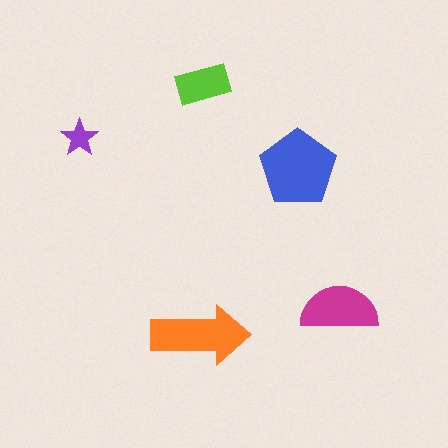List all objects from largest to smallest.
The blue pentagon, the orange arrow, the magenta semicircle, the lime rectangle, the purple star.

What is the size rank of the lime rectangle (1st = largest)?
4th.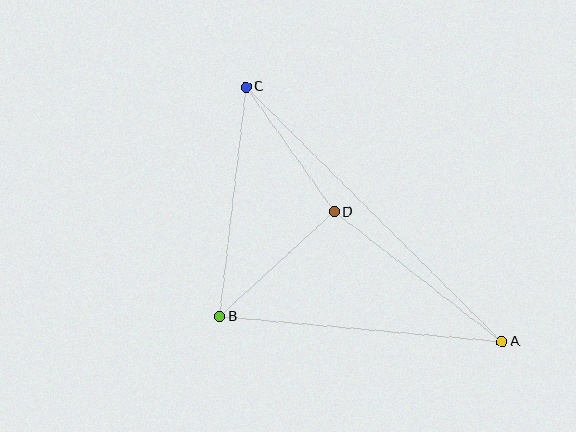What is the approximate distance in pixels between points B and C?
The distance between B and C is approximately 231 pixels.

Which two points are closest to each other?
Points C and D are closest to each other.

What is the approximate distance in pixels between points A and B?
The distance between A and B is approximately 283 pixels.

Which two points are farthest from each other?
Points A and C are farthest from each other.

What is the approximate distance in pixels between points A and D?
The distance between A and D is approximately 212 pixels.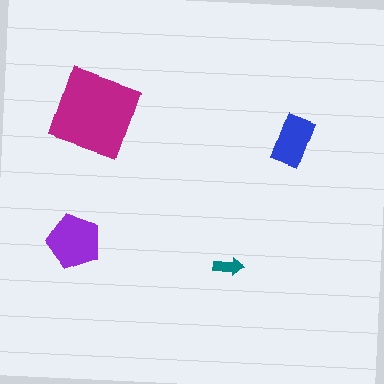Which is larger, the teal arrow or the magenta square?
The magenta square.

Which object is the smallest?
The teal arrow.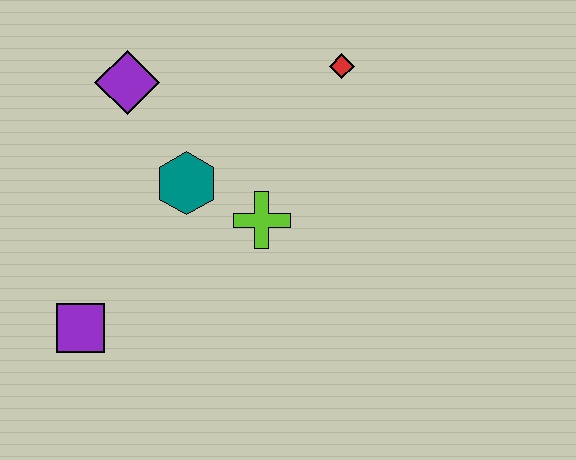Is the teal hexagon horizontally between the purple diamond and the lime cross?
Yes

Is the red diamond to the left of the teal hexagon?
No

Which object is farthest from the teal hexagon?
The red diamond is farthest from the teal hexagon.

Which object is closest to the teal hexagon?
The lime cross is closest to the teal hexagon.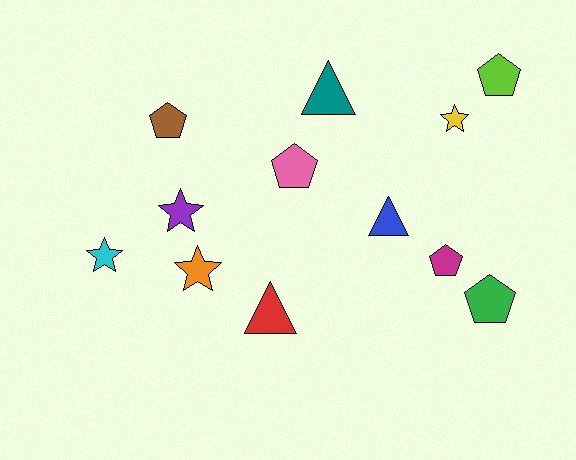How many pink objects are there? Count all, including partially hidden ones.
There is 1 pink object.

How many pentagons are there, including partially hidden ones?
There are 5 pentagons.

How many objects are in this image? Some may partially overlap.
There are 12 objects.